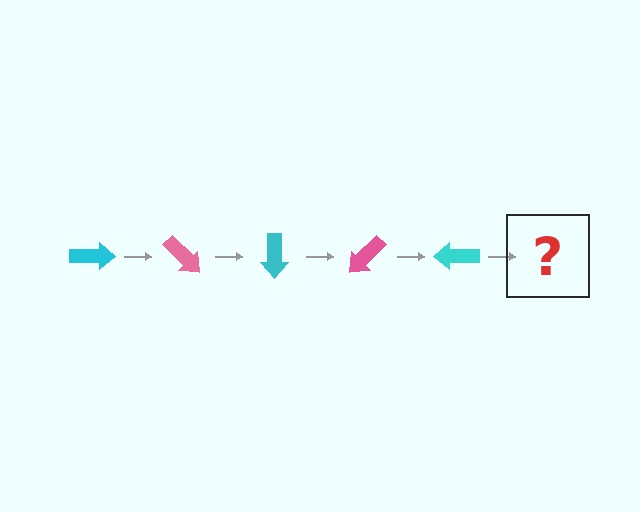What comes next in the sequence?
The next element should be a pink arrow, rotated 225 degrees from the start.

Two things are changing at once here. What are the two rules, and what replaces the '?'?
The two rules are that it rotates 45 degrees each step and the color cycles through cyan and pink. The '?' should be a pink arrow, rotated 225 degrees from the start.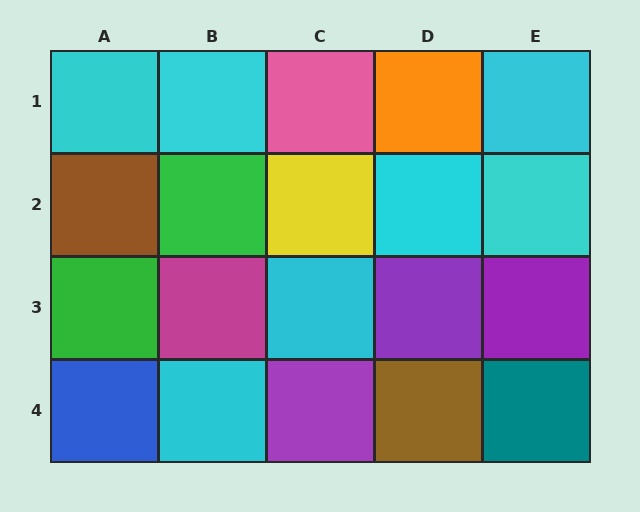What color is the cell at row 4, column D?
Brown.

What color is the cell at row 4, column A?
Blue.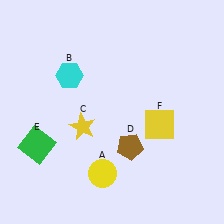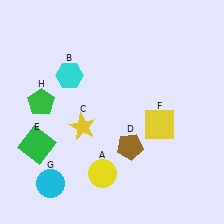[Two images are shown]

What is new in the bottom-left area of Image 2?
A cyan circle (G) was added in the bottom-left area of Image 2.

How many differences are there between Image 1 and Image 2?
There are 2 differences between the two images.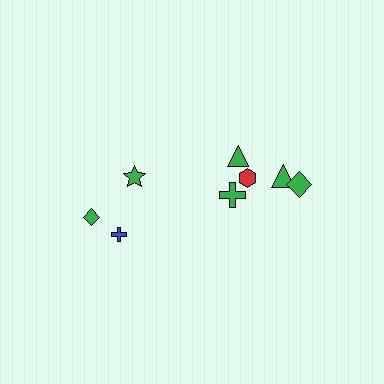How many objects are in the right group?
There are 5 objects.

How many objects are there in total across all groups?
There are 8 objects.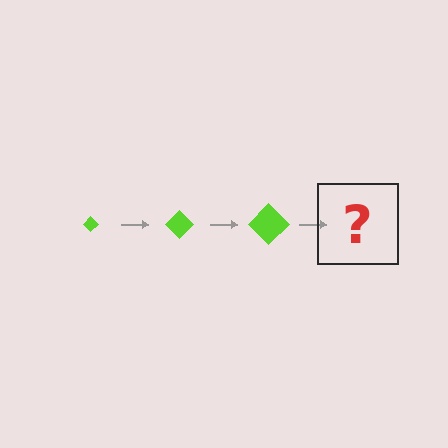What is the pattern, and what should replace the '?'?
The pattern is that the diamond gets progressively larger each step. The '?' should be a lime diamond, larger than the previous one.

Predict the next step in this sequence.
The next step is a lime diamond, larger than the previous one.